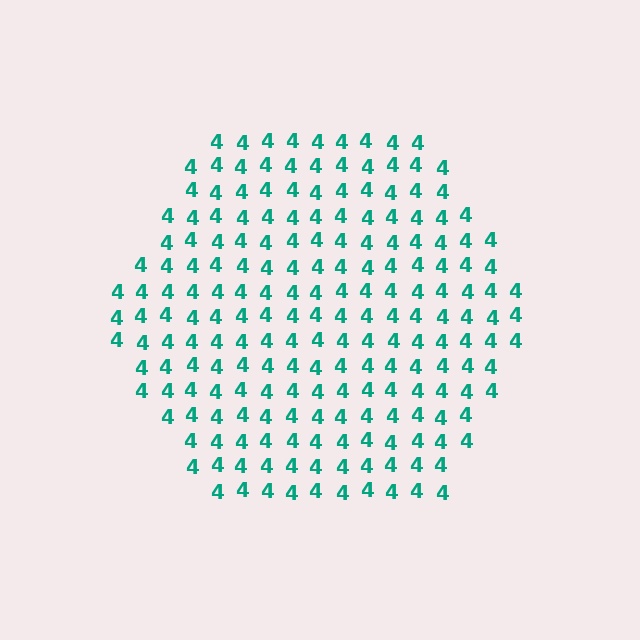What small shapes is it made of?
It is made of small digit 4's.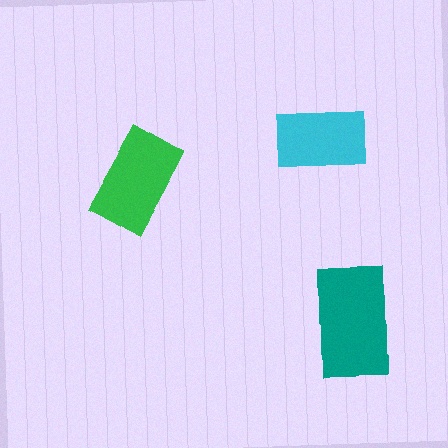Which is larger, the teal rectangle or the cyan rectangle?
The teal one.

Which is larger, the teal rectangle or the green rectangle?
The teal one.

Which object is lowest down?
The teal rectangle is bottommost.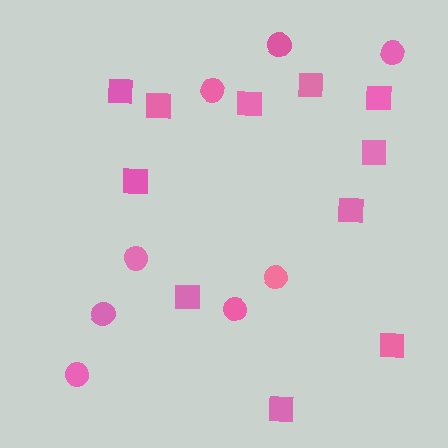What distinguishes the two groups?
There are 2 groups: one group of circles (8) and one group of squares (11).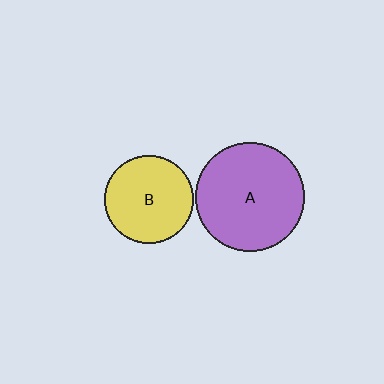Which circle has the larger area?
Circle A (purple).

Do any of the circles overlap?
No, none of the circles overlap.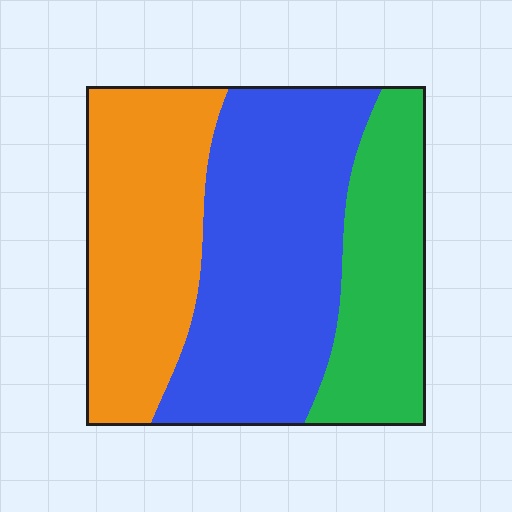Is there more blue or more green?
Blue.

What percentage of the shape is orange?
Orange takes up between a quarter and a half of the shape.